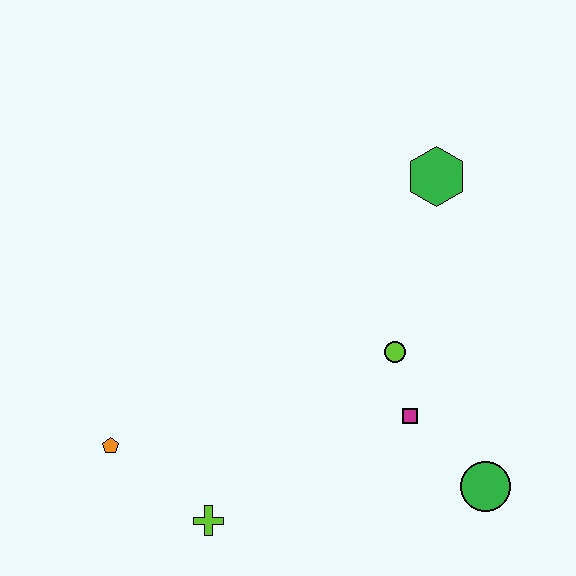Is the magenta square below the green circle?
No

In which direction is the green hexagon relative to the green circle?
The green hexagon is above the green circle.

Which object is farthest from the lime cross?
The green hexagon is farthest from the lime cross.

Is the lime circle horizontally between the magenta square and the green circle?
No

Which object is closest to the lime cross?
The orange pentagon is closest to the lime cross.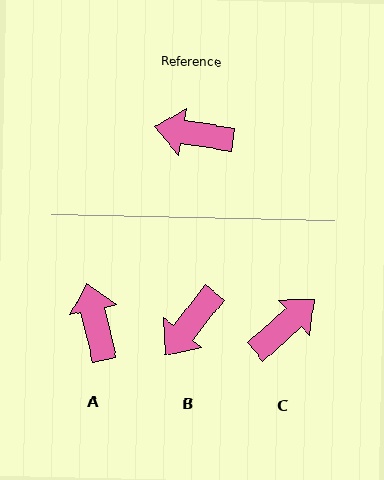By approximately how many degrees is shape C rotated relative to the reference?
Approximately 129 degrees clockwise.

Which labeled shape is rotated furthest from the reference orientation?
C, about 129 degrees away.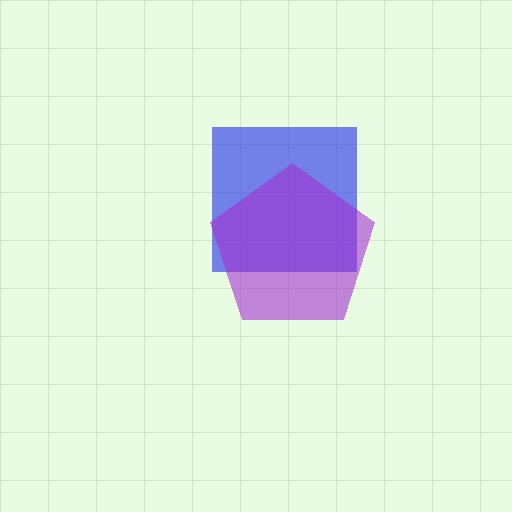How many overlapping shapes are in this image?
There are 2 overlapping shapes in the image.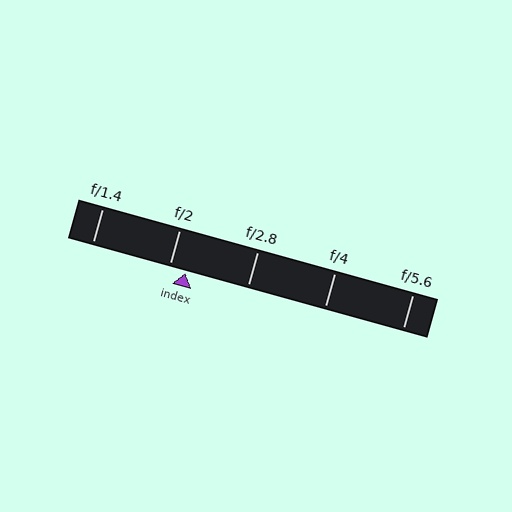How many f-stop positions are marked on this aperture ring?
There are 5 f-stop positions marked.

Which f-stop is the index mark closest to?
The index mark is closest to f/2.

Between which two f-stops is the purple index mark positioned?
The index mark is between f/2 and f/2.8.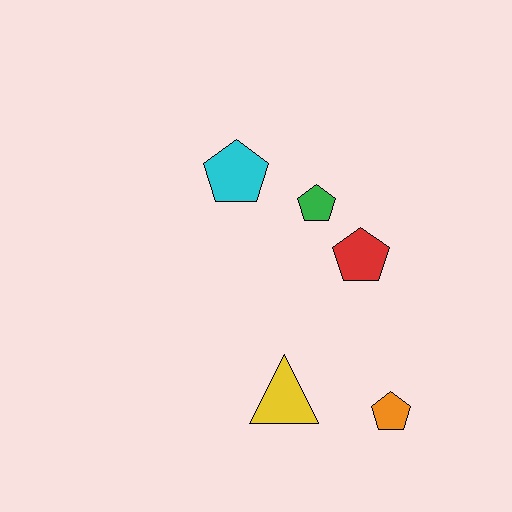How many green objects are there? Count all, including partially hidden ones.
There is 1 green object.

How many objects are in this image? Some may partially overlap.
There are 5 objects.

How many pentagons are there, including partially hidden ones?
There are 4 pentagons.